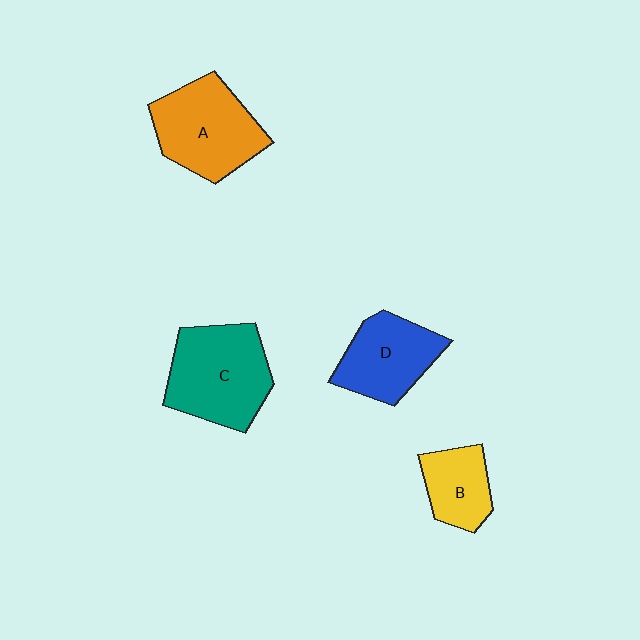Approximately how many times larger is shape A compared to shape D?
Approximately 1.2 times.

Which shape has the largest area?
Shape C (teal).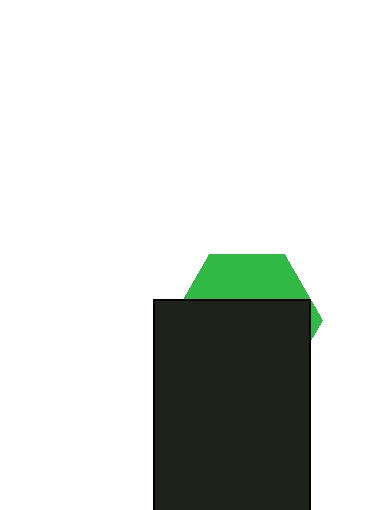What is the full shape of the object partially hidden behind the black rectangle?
The partially hidden object is a green hexagon.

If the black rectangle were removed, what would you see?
You would see the complete green hexagon.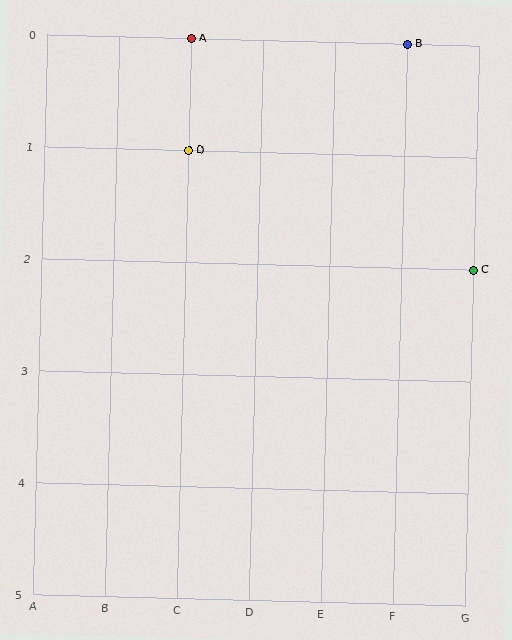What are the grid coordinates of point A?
Point A is at grid coordinates (C, 0).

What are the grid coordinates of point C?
Point C is at grid coordinates (G, 2).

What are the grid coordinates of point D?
Point D is at grid coordinates (C, 1).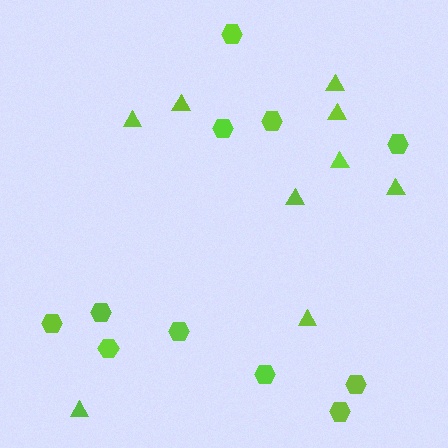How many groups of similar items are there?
There are 2 groups: one group of hexagons (11) and one group of triangles (9).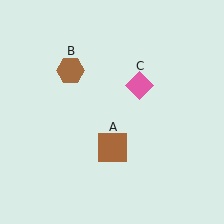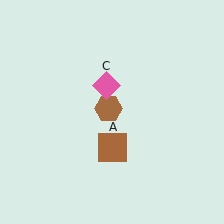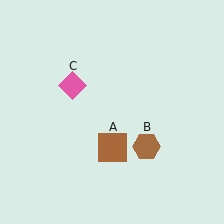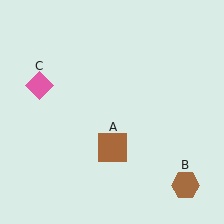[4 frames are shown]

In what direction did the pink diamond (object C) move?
The pink diamond (object C) moved left.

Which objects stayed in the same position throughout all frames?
Brown square (object A) remained stationary.